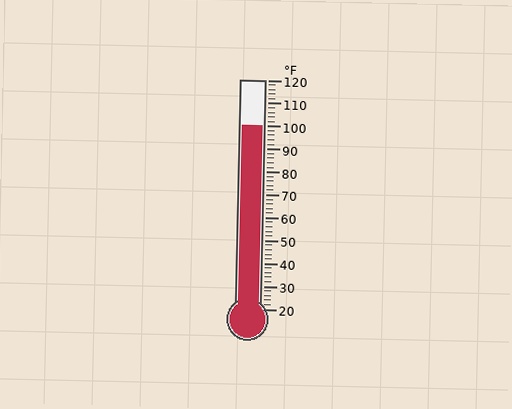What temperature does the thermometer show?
The thermometer shows approximately 100°F.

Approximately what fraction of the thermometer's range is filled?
The thermometer is filled to approximately 80% of its range.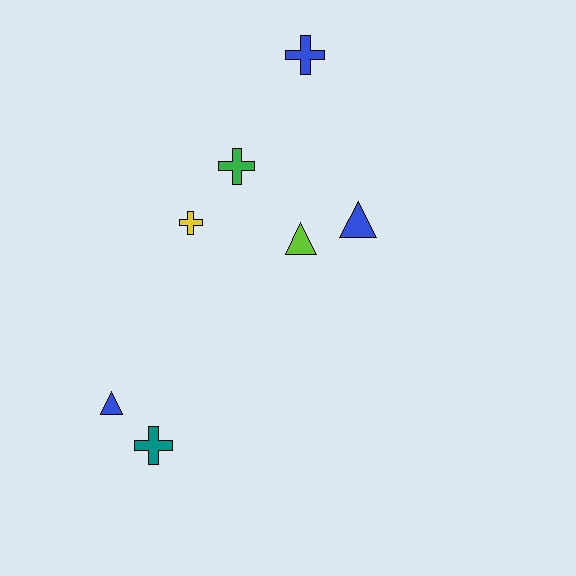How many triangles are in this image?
There are 3 triangles.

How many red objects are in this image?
There are no red objects.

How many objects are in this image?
There are 7 objects.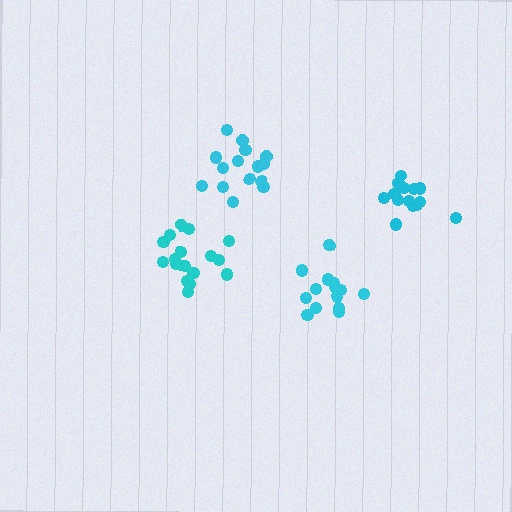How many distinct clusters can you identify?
There are 4 distinct clusters.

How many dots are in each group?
Group 1: 15 dots, Group 2: 18 dots, Group 3: 14 dots, Group 4: 14 dots (61 total).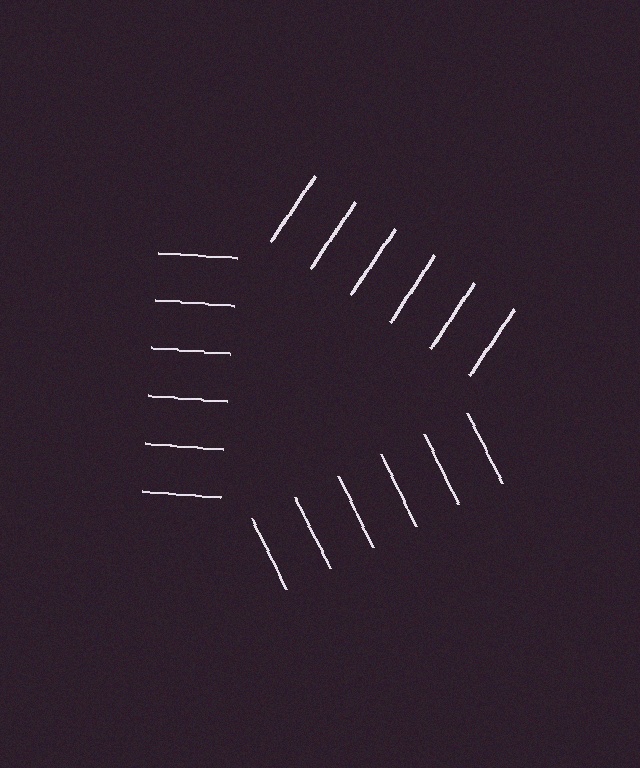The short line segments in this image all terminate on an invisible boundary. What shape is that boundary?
An illusory triangle — the line segments terminate on its edges but no continuous stroke is drawn.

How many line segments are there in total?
18 — 6 along each of the 3 edges.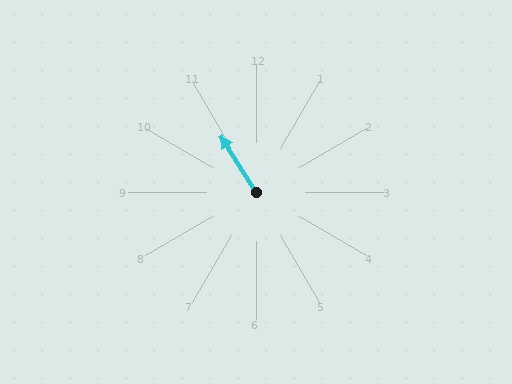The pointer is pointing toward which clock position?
Roughly 11 o'clock.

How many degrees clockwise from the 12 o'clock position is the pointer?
Approximately 328 degrees.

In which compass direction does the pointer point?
Northwest.